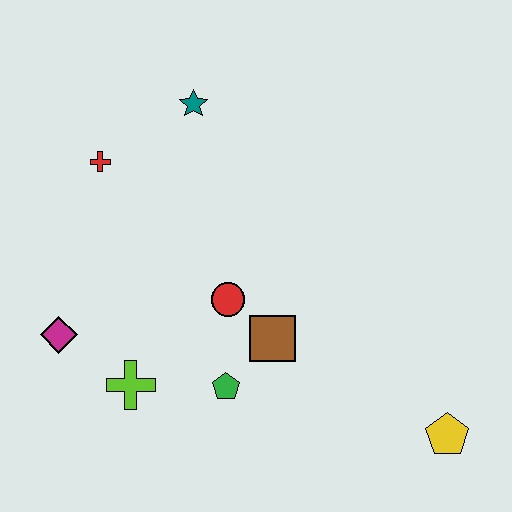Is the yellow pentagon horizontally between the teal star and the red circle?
No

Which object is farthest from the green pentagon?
The teal star is farthest from the green pentagon.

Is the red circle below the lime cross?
No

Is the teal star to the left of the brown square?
Yes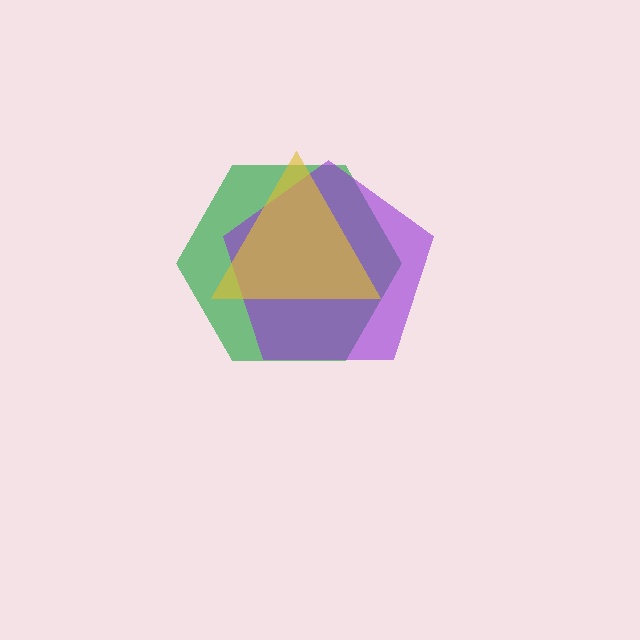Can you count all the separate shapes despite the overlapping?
Yes, there are 3 separate shapes.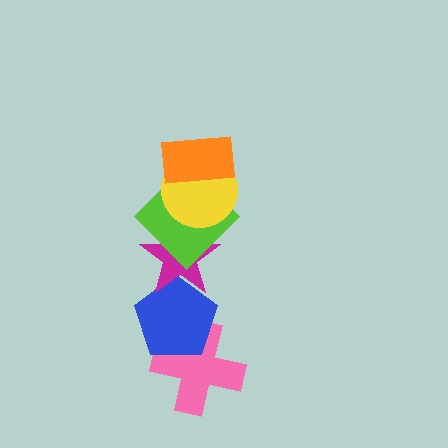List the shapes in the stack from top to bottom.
From top to bottom: the orange rectangle, the yellow circle, the lime diamond, the magenta star, the blue pentagon, the pink cross.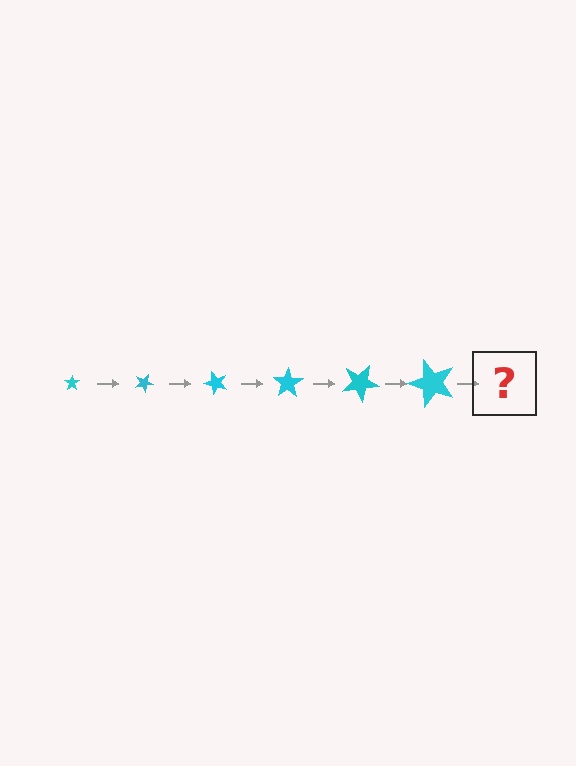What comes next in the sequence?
The next element should be a star, larger than the previous one and rotated 150 degrees from the start.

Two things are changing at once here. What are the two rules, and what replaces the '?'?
The two rules are that the star grows larger each step and it rotates 25 degrees each step. The '?' should be a star, larger than the previous one and rotated 150 degrees from the start.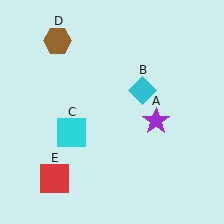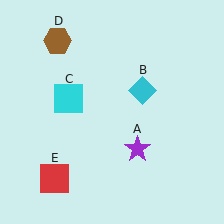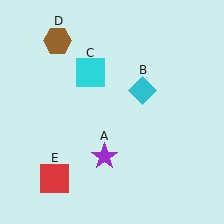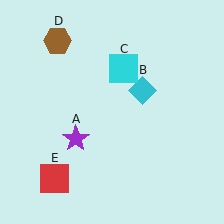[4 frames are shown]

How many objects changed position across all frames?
2 objects changed position: purple star (object A), cyan square (object C).